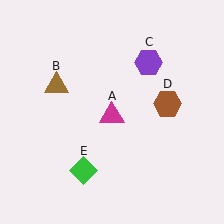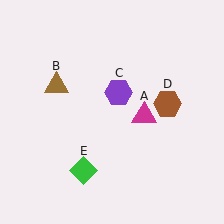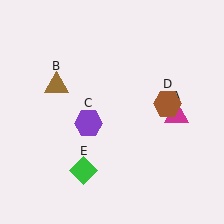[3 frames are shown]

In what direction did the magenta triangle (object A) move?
The magenta triangle (object A) moved right.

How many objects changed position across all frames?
2 objects changed position: magenta triangle (object A), purple hexagon (object C).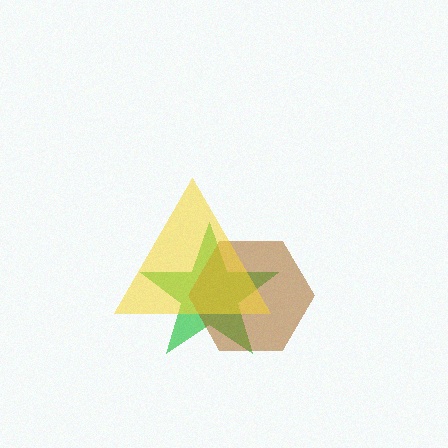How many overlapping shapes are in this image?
There are 3 overlapping shapes in the image.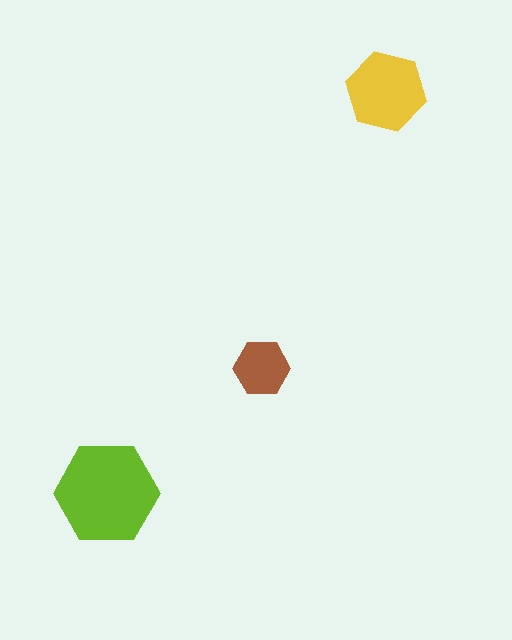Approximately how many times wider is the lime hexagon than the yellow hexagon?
About 1.5 times wider.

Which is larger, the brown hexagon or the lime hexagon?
The lime one.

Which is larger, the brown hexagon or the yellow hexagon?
The yellow one.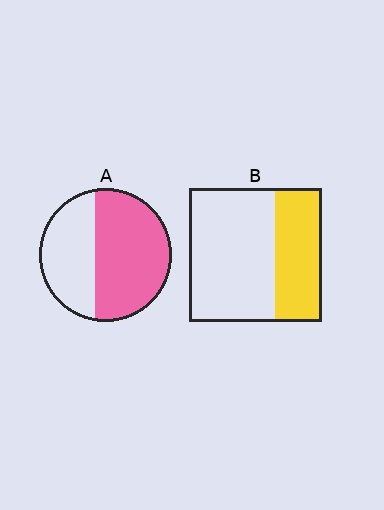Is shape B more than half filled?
No.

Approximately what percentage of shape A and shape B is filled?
A is approximately 60% and B is approximately 35%.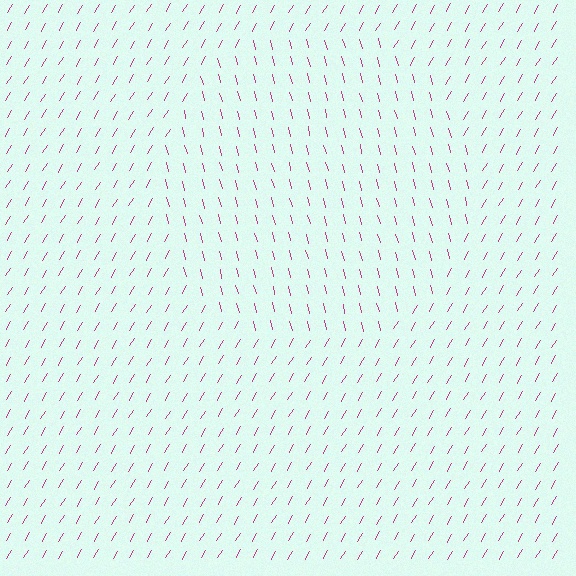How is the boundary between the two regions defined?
The boundary is defined purely by a change in line orientation (approximately 45 degrees difference). All lines are the same color and thickness.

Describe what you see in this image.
The image is filled with small magenta line segments. A circle region in the image has lines oriented differently from the surrounding lines, creating a visible texture boundary.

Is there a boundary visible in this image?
Yes, there is a texture boundary formed by a change in line orientation.